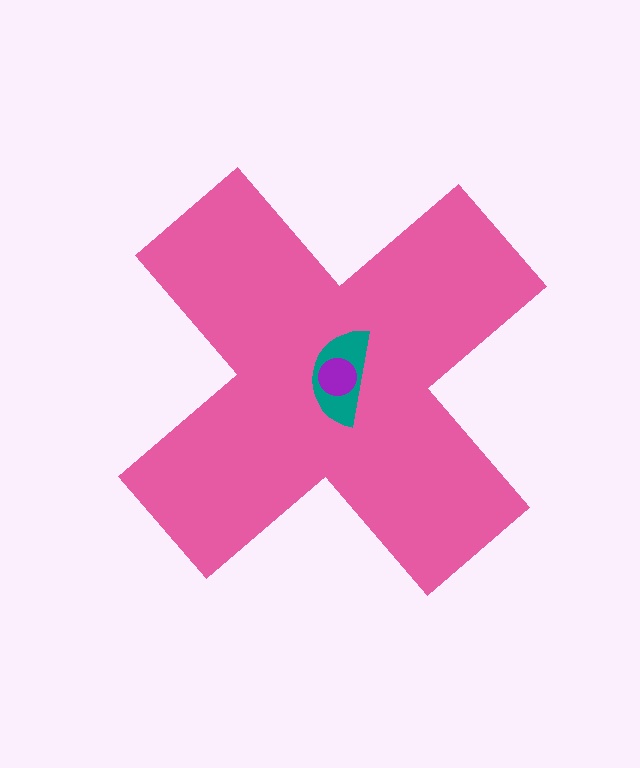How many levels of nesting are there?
3.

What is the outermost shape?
The pink cross.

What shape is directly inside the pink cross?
The teal semicircle.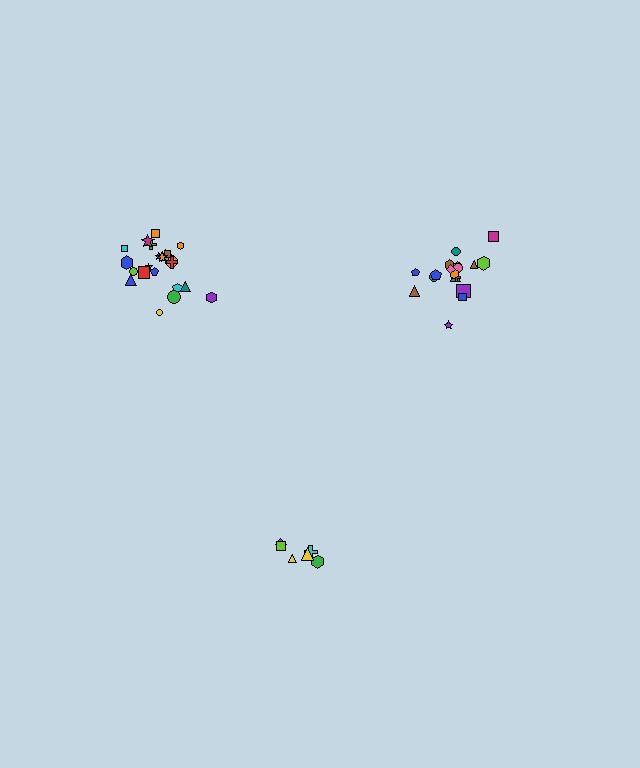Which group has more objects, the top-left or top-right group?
The top-left group.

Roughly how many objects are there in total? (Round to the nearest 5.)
Roughly 45 objects in total.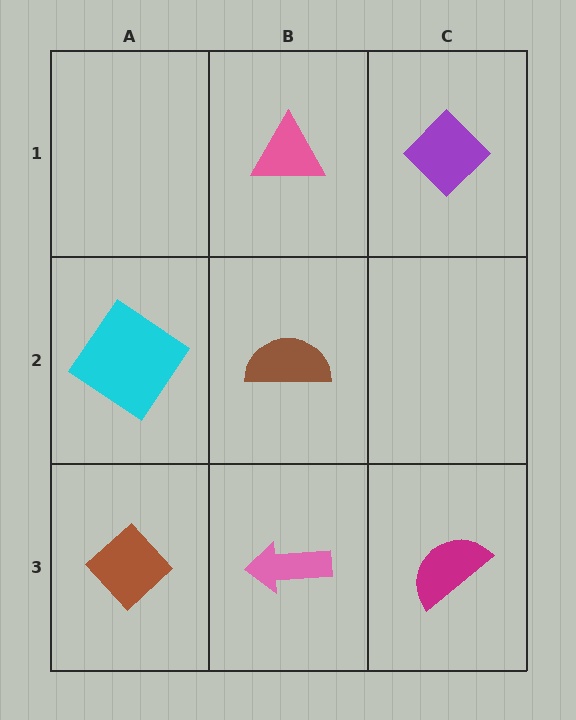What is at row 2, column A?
A cyan diamond.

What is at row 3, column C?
A magenta semicircle.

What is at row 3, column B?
A pink arrow.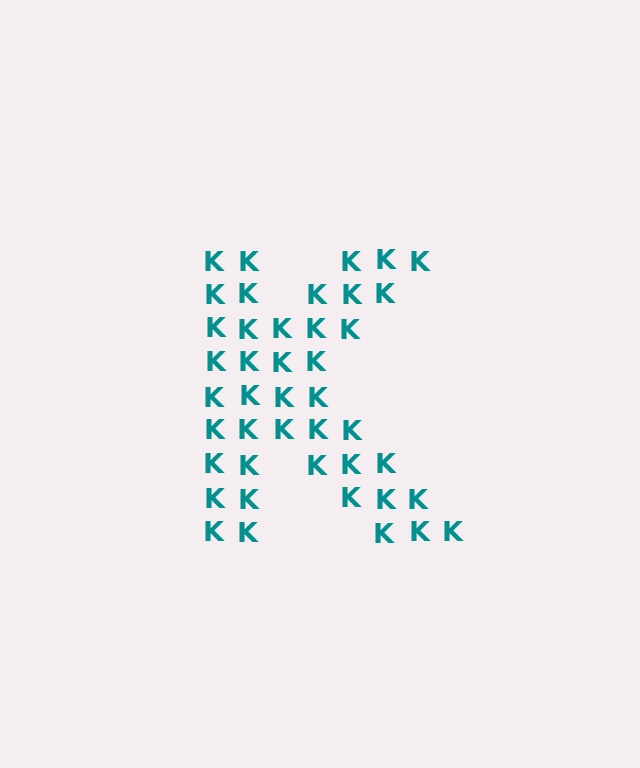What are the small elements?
The small elements are letter K's.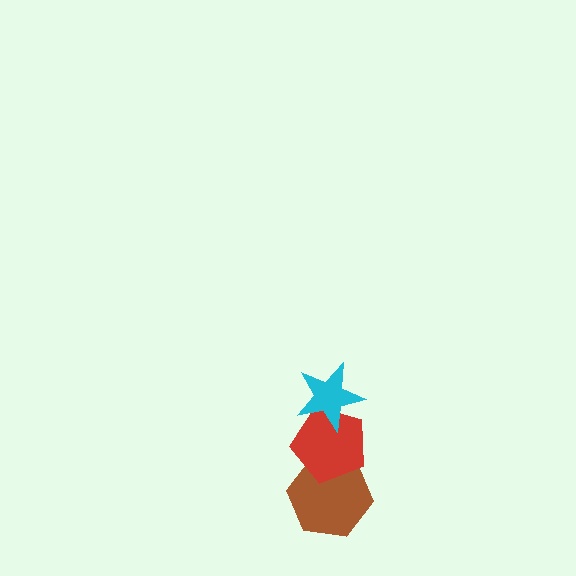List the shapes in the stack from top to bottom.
From top to bottom: the cyan star, the red pentagon, the brown hexagon.